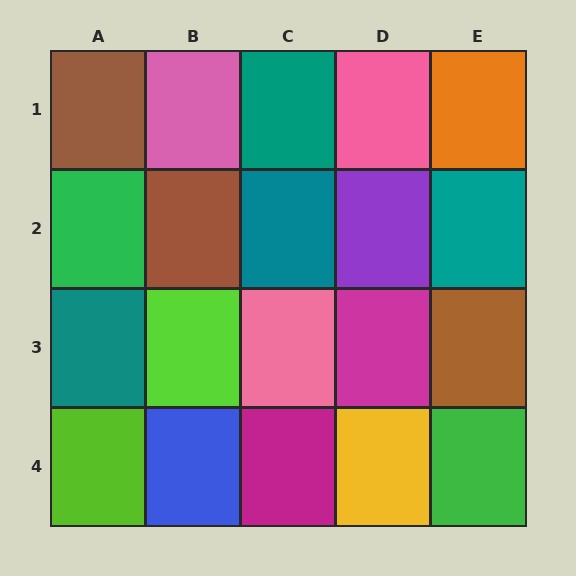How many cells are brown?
3 cells are brown.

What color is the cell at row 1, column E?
Orange.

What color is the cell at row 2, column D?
Purple.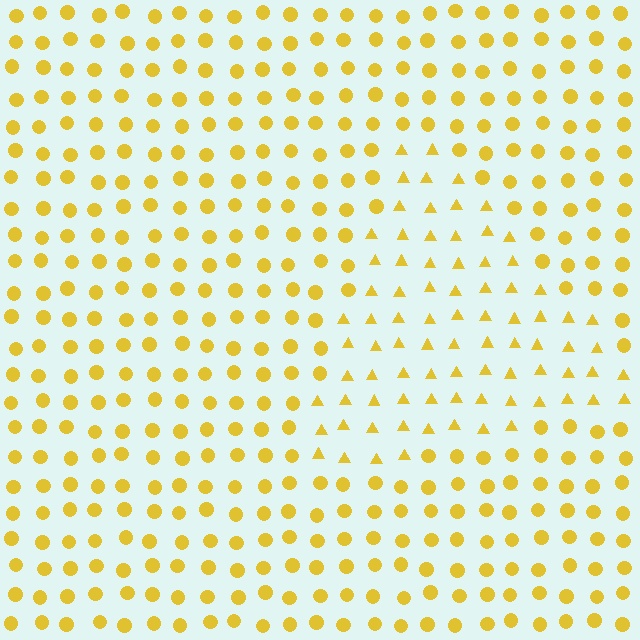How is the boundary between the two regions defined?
The boundary is defined by a change in element shape: triangles inside vs. circles outside. All elements share the same color and spacing.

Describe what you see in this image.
The image is filled with small yellow elements arranged in a uniform grid. A triangle-shaped region contains triangles, while the surrounding area contains circles. The boundary is defined purely by the change in element shape.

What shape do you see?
I see a triangle.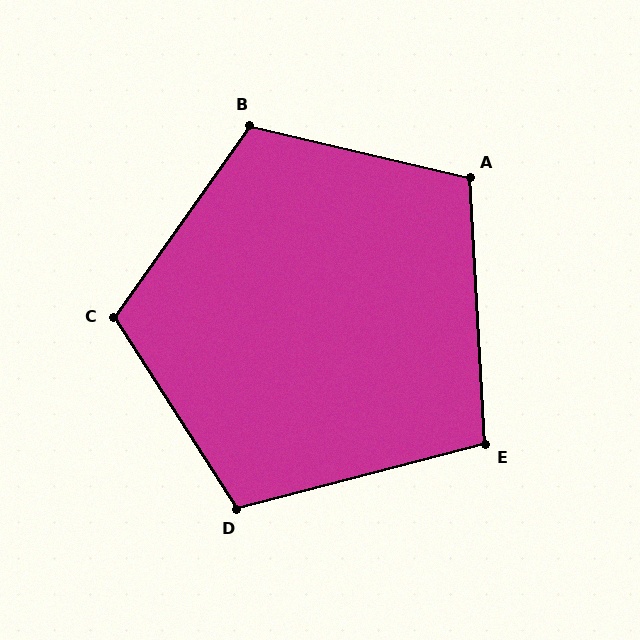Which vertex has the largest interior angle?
B, at approximately 112 degrees.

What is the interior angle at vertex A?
Approximately 107 degrees (obtuse).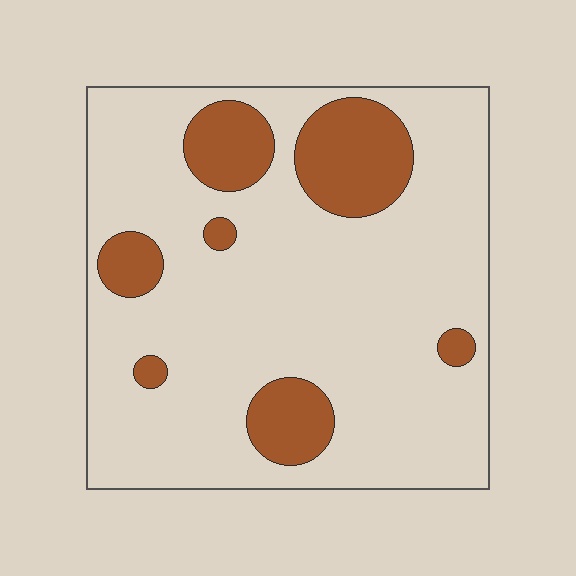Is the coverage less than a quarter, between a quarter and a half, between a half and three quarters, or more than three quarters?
Less than a quarter.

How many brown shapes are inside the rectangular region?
7.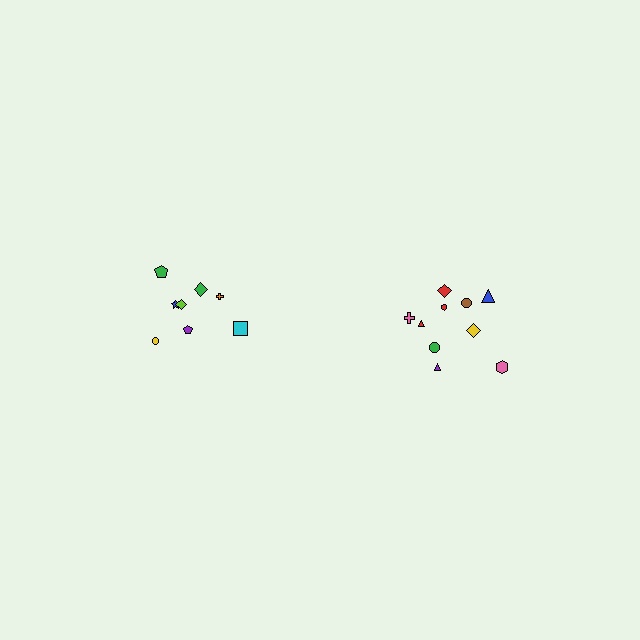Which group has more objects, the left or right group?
The right group.